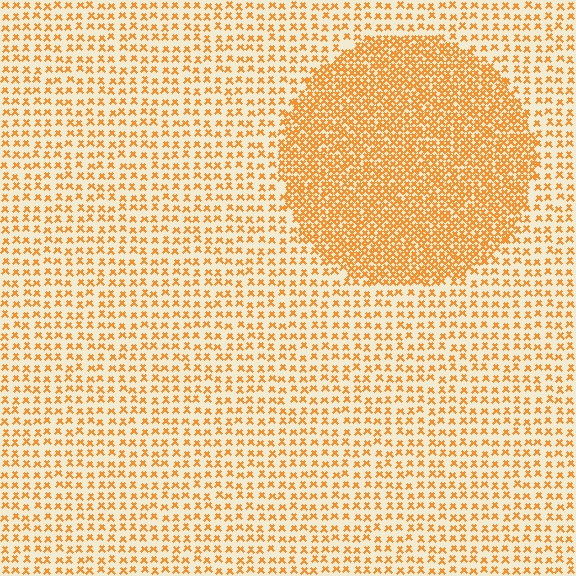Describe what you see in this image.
The image contains small orange elements arranged at two different densities. A circle-shaped region is visible where the elements are more densely packed than the surrounding area.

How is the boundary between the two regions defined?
The boundary is defined by a change in element density (approximately 2.3x ratio). All elements are the same color, size, and shape.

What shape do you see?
I see a circle.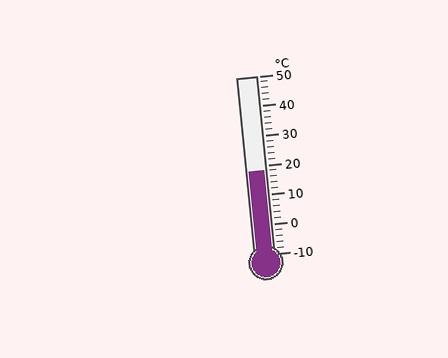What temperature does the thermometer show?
The thermometer shows approximately 18°C.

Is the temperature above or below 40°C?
The temperature is below 40°C.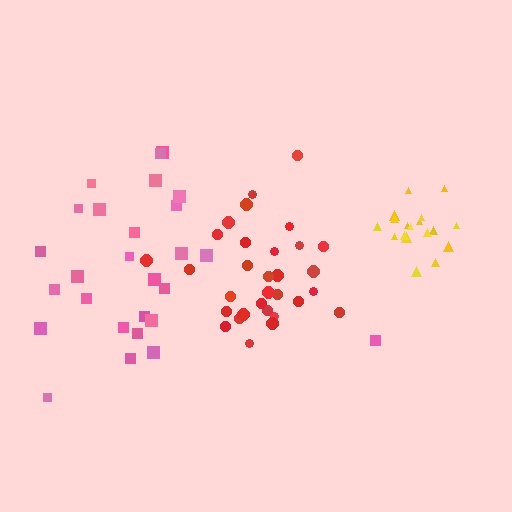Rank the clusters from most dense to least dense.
yellow, red, pink.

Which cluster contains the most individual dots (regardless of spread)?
Red (31).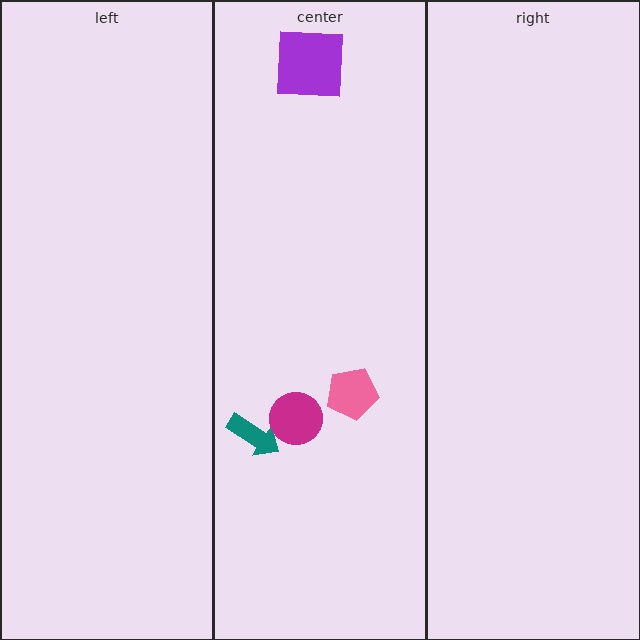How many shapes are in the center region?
4.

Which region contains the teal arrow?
The center region.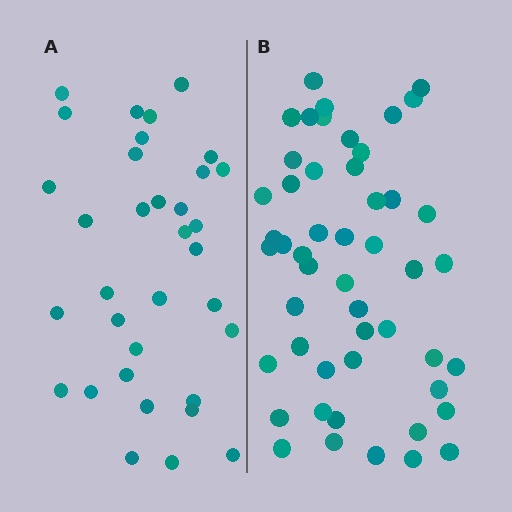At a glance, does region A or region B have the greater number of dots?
Region B (the right region) has more dots.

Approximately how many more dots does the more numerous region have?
Region B has approximately 15 more dots than region A.